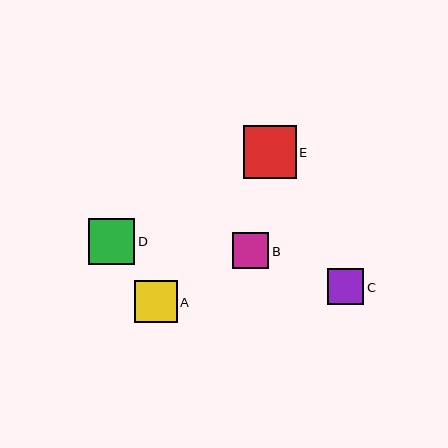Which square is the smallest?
Square C is the smallest with a size of approximately 36 pixels.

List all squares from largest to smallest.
From largest to smallest: E, D, A, B, C.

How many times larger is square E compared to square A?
Square E is approximately 1.2 times the size of square A.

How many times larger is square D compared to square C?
Square D is approximately 1.3 times the size of square C.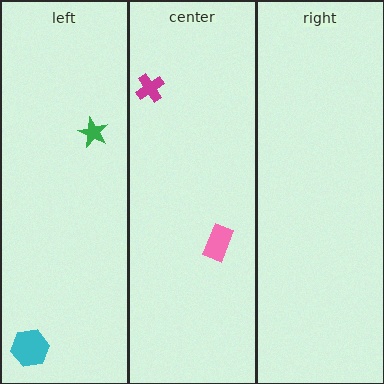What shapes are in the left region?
The green star, the cyan hexagon.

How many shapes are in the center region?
2.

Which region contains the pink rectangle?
The center region.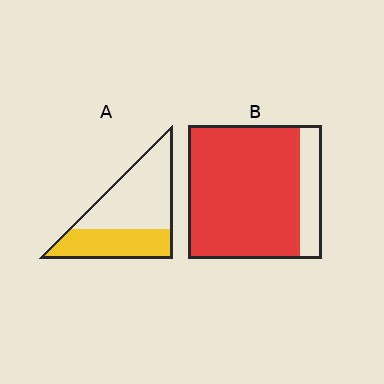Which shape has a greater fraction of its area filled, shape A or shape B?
Shape B.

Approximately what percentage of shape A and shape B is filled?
A is approximately 40% and B is approximately 85%.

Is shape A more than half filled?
No.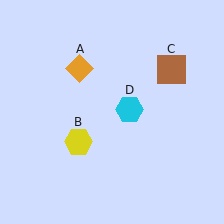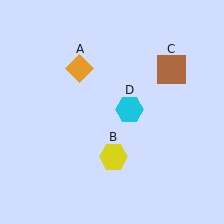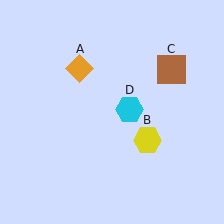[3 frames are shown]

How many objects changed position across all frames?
1 object changed position: yellow hexagon (object B).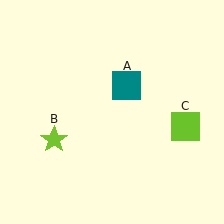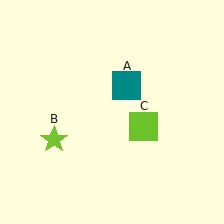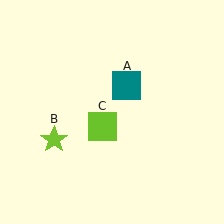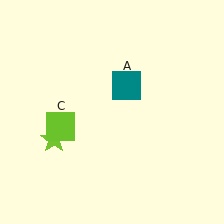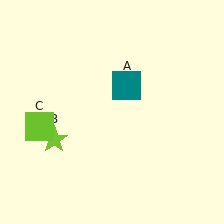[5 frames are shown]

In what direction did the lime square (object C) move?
The lime square (object C) moved left.